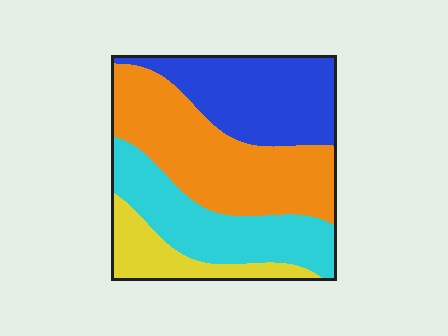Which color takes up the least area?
Yellow, at roughly 15%.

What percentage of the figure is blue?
Blue covers roughly 25% of the figure.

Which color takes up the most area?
Orange, at roughly 35%.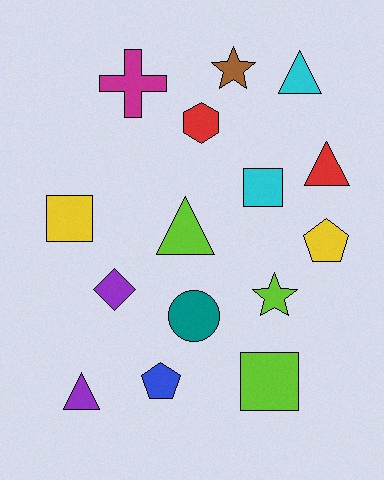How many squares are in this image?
There are 3 squares.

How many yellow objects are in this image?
There are 2 yellow objects.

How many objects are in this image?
There are 15 objects.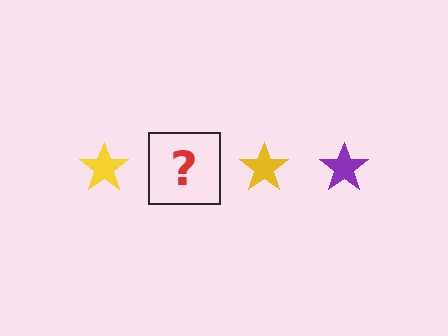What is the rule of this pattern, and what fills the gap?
The rule is that the pattern cycles through yellow, purple stars. The gap should be filled with a purple star.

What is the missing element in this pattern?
The missing element is a purple star.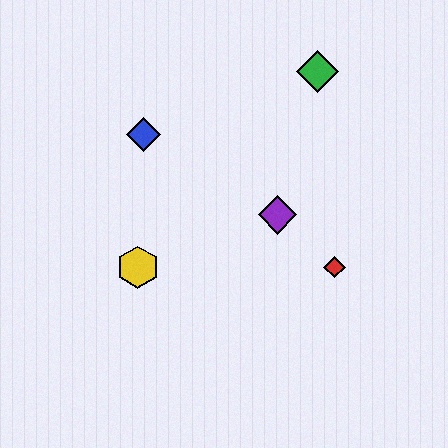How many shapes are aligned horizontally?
2 shapes (the red diamond, the yellow hexagon) are aligned horizontally.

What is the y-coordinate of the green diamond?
The green diamond is at y≈72.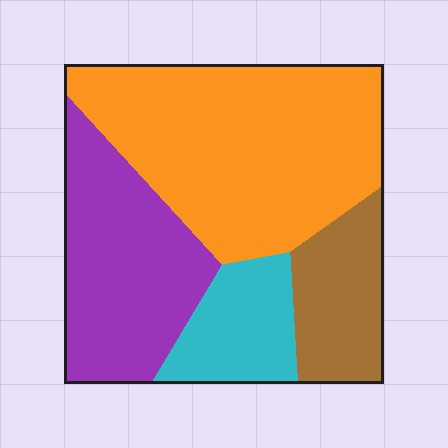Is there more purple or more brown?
Purple.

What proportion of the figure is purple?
Purple covers 28% of the figure.